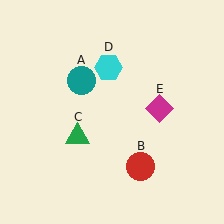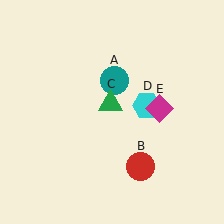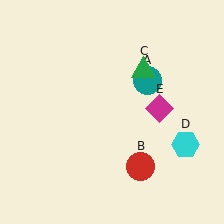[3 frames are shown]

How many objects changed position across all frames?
3 objects changed position: teal circle (object A), green triangle (object C), cyan hexagon (object D).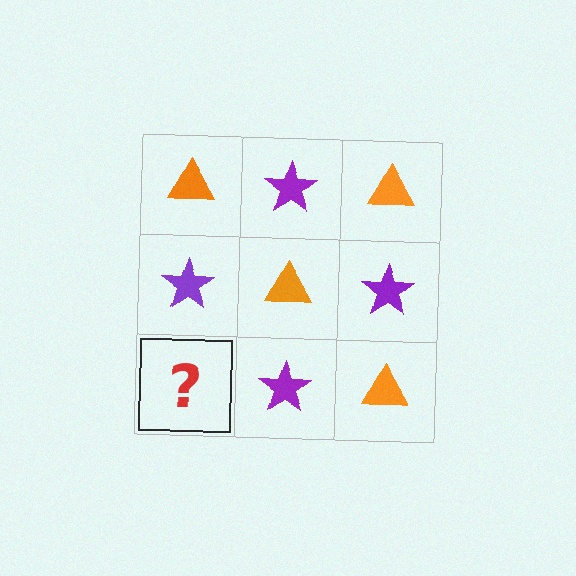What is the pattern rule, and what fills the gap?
The rule is that it alternates orange triangle and purple star in a checkerboard pattern. The gap should be filled with an orange triangle.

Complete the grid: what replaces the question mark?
The question mark should be replaced with an orange triangle.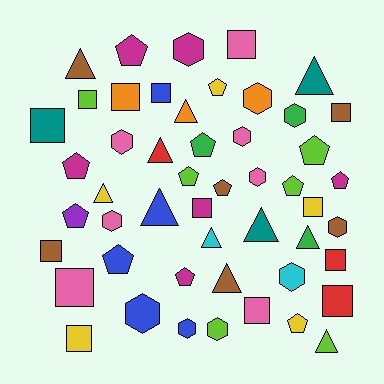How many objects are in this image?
There are 50 objects.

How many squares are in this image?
There are 14 squares.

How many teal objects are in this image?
There are 3 teal objects.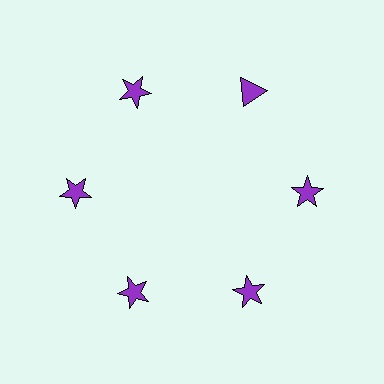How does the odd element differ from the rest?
It has a different shape: triangle instead of star.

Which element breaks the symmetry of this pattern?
The purple triangle at roughly the 1 o'clock position breaks the symmetry. All other shapes are purple stars.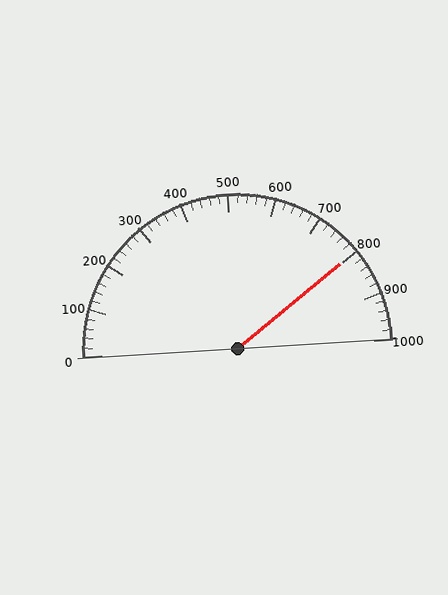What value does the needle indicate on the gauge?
The needle indicates approximately 800.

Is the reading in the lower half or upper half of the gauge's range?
The reading is in the upper half of the range (0 to 1000).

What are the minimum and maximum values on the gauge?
The gauge ranges from 0 to 1000.